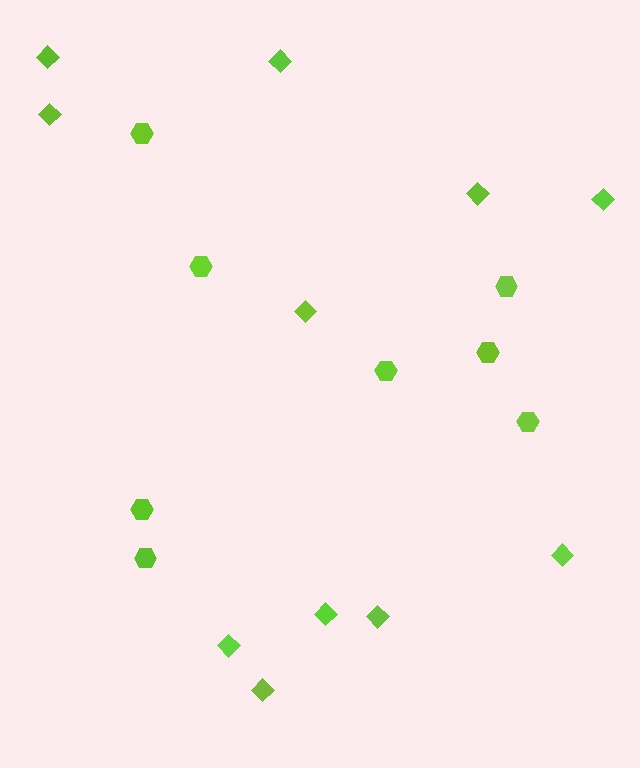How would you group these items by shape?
There are 2 groups: one group of hexagons (8) and one group of diamonds (11).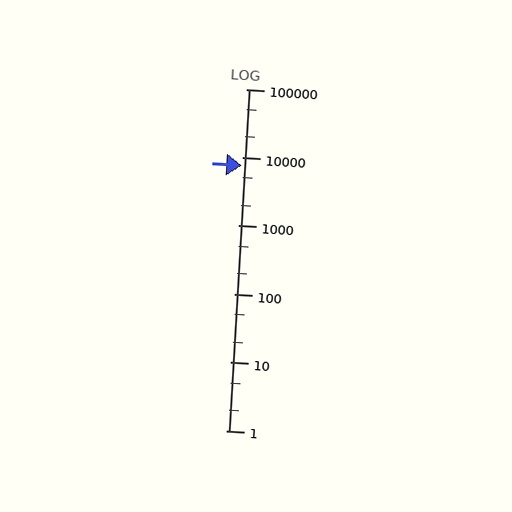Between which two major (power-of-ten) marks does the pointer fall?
The pointer is between 1000 and 10000.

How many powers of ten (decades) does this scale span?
The scale spans 5 decades, from 1 to 100000.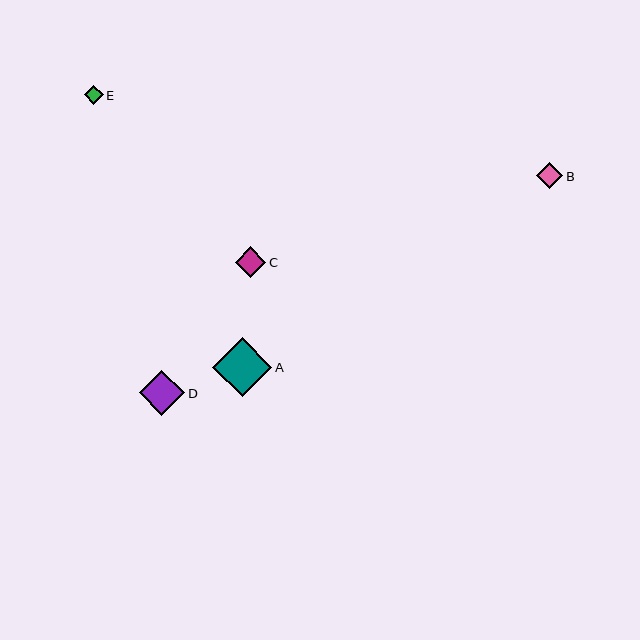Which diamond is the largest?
Diamond A is the largest with a size of approximately 59 pixels.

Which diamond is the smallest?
Diamond E is the smallest with a size of approximately 19 pixels.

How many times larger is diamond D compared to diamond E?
Diamond D is approximately 2.4 times the size of diamond E.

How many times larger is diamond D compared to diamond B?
Diamond D is approximately 1.7 times the size of diamond B.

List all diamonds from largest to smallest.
From largest to smallest: A, D, C, B, E.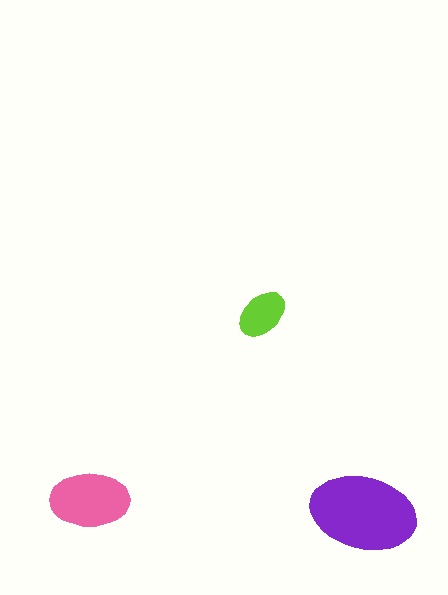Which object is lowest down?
The purple ellipse is bottommost.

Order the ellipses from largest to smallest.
the purple one, the pink one, the lime one.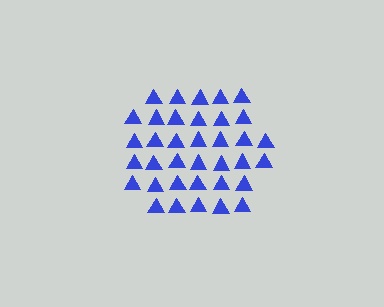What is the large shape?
The large shape is a hexagon.